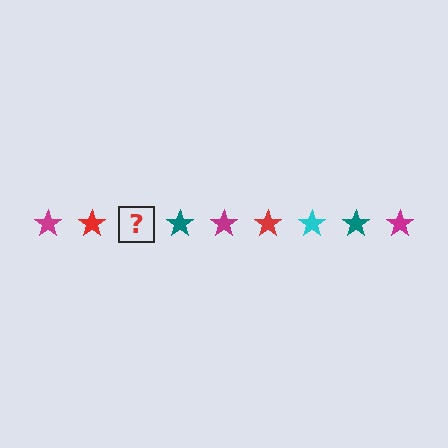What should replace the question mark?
The question mark should be replaced with a cyan star.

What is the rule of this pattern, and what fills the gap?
The rule is that the pattern cycles through magenta, red, cyan, teal stars. The gap should be filled with a cyan star.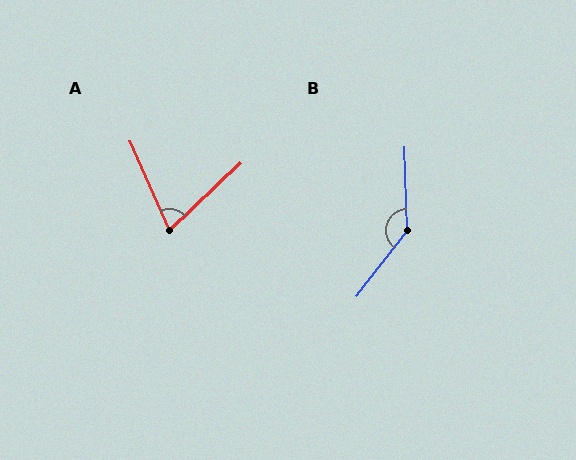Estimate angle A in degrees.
Approximately 70 degrees.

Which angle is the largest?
B, at approximately 141 degrees.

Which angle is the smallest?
A, at approximately 70 degrees.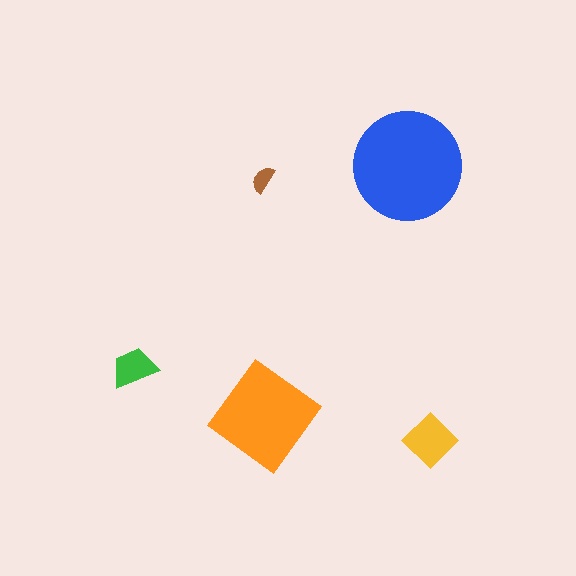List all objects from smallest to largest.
The brown semicircle, the green trapezoid, the yellow diamond, the orange diamond, the blue circle.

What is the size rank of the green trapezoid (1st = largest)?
4th.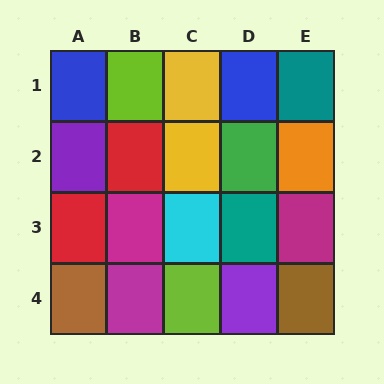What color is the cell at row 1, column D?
Blue.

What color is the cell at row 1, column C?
Yellow.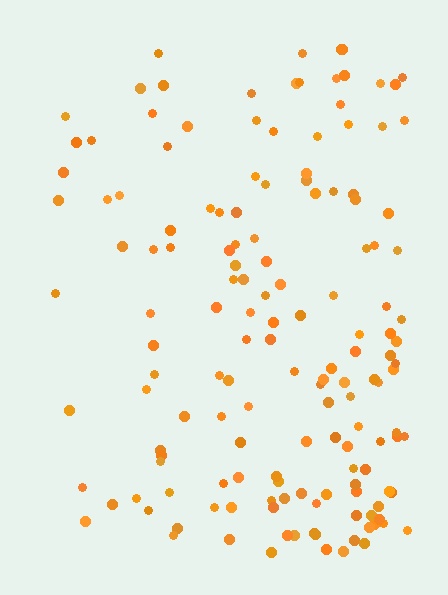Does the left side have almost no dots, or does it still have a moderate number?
Still a moderate number, just noticeably fewer than the right.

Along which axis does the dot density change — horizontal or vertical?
Horizontal.